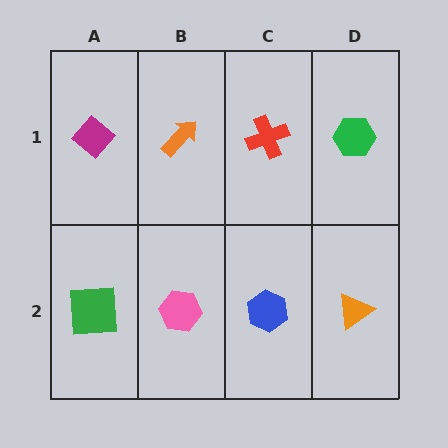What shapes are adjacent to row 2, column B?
An orange arrow (row 1, column B), a green square (row 2, column A), a blue hexagon (row 2, column C).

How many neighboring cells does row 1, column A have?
2.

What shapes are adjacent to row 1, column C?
A blue hexagon (row 2, column C), an orange arrow (row 1, column B), a green hexagon (row 1, column D).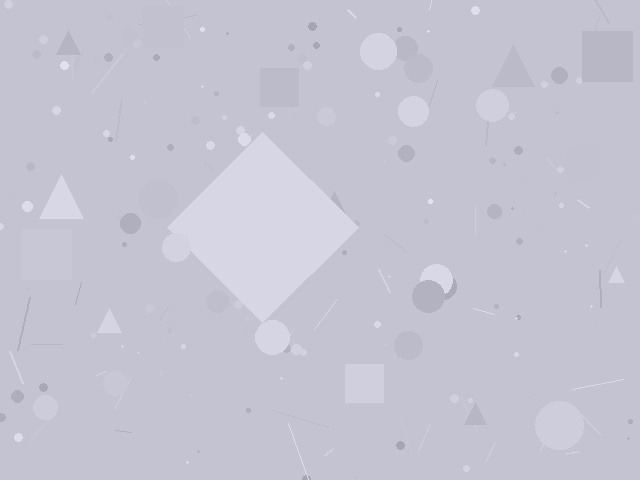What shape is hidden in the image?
A diamond is hidden in the image.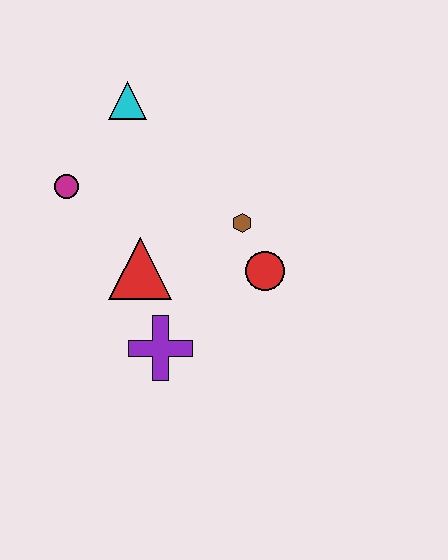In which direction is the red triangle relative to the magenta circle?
The red triangle is below the magenta circle.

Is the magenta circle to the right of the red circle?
No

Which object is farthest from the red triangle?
The cyan triangle is farthest from the red triangle.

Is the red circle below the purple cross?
No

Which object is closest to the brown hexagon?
The red circle is closest to the brown hexagon.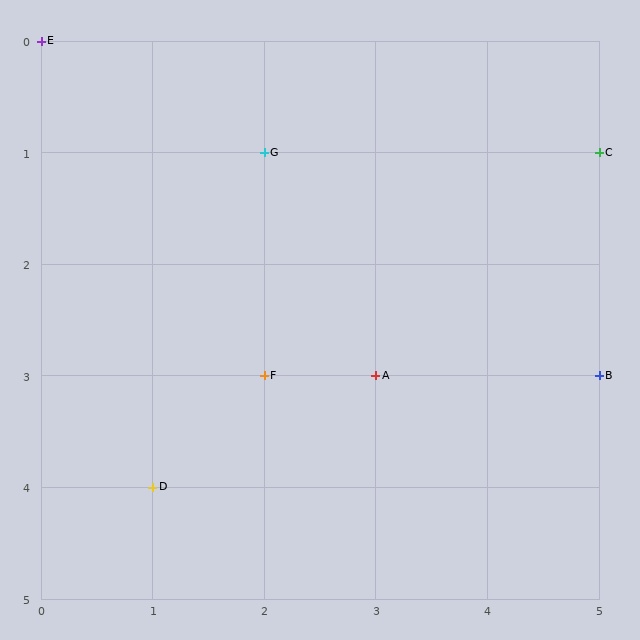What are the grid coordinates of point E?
Point E is at grid coordinates (0, 0).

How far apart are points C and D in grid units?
Points C and D are 4 columns and 3 rows apart (about 5.0 grid units diagonally).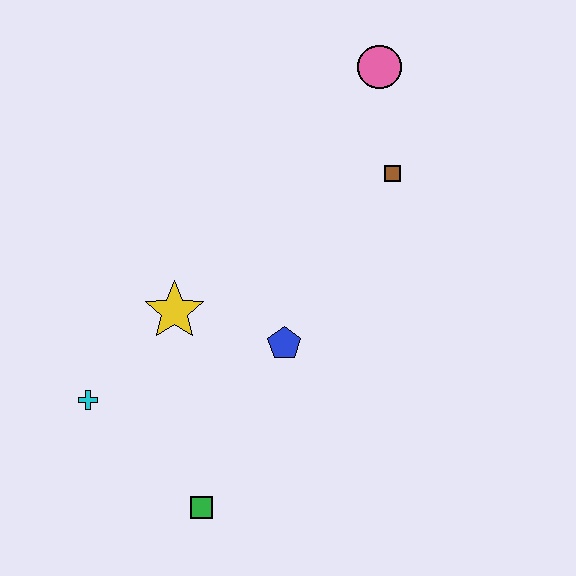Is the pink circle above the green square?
Yes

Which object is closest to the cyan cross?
The yellow star is closest to the cyan cross.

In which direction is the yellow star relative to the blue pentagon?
The yellow star is to the left of the blue pentagon.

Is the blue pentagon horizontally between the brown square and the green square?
Yes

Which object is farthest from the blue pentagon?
The pink circle is farthest from the blue pentagon.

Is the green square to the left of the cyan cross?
No